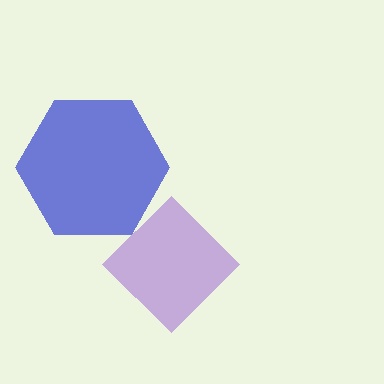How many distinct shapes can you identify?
There are 2 distinct shapes: a blue hexagon, a purple diamond.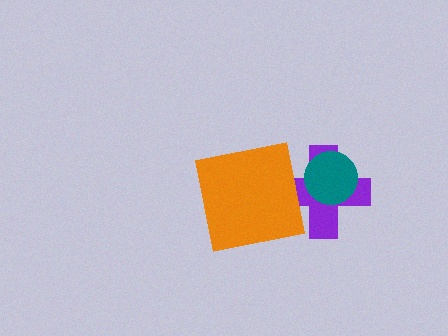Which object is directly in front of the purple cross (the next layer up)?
The teal circle is directly in front of the purple cross.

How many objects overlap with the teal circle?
1 object overlaps with the teal circle.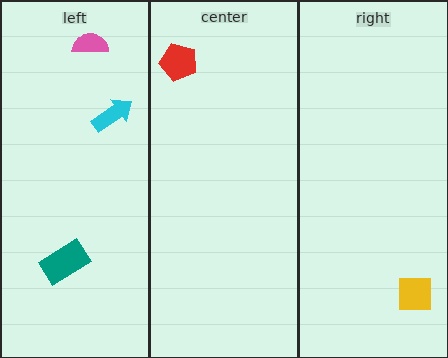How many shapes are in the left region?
3.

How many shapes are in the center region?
1.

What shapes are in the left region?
The teal rectangle, the cyan arrow, the pink semicircle.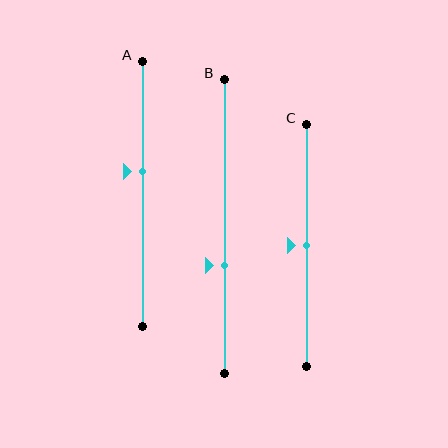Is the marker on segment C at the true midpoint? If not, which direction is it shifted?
Yes, the marker on segment C is at the true midpoint.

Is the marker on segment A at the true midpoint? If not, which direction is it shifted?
No, the marker on segment A is shifted upward by about 9% of the segment length.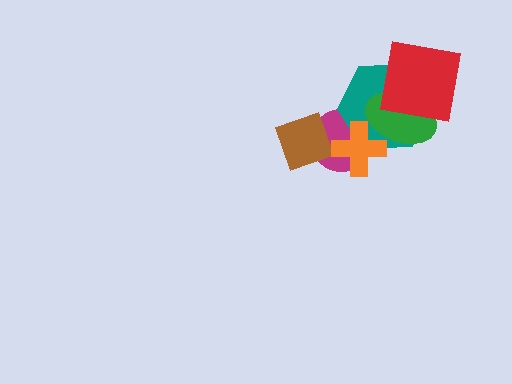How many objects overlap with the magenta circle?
3 objects overlap with the magenta circle.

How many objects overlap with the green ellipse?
3 objects overlap with the green ellipse.